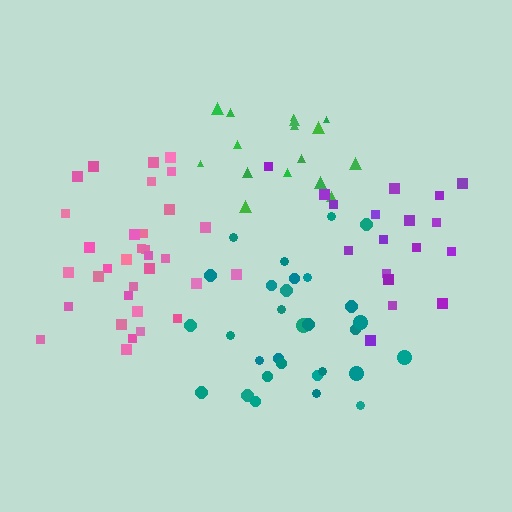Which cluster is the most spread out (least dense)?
Purple.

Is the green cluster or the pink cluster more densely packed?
Pink.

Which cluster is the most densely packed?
Pink.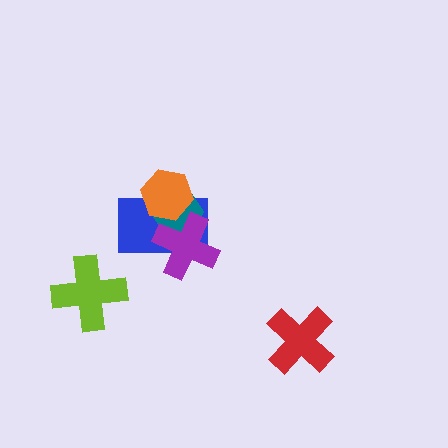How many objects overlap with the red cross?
0 objects overlap with the red cross.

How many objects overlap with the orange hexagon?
2 objects overlap with the orange hexagon.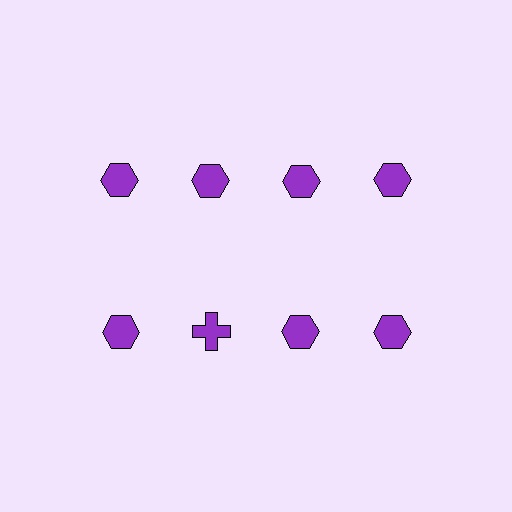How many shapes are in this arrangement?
There are 8 shapes arranged in a grid pattern.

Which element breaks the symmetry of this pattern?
The purple cross in the second row, second from left column breaks the symmetry. All other shapes are purple hexagons.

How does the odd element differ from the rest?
It has a different shape: cross instead of hexagon.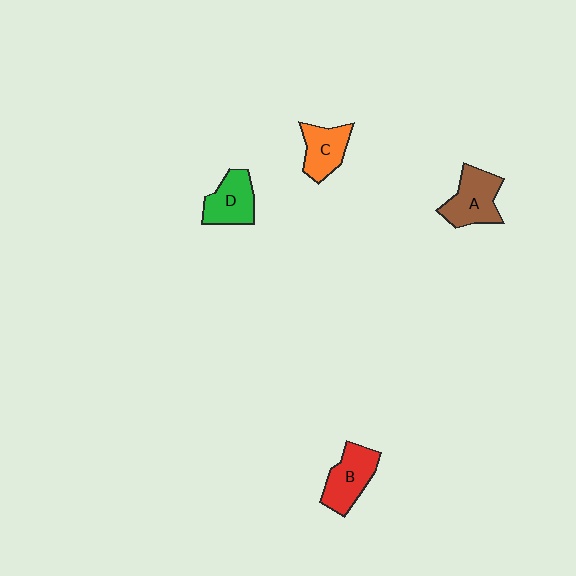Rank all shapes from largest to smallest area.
From largest to smallest: A (brown), B (red), D (green), C (orange).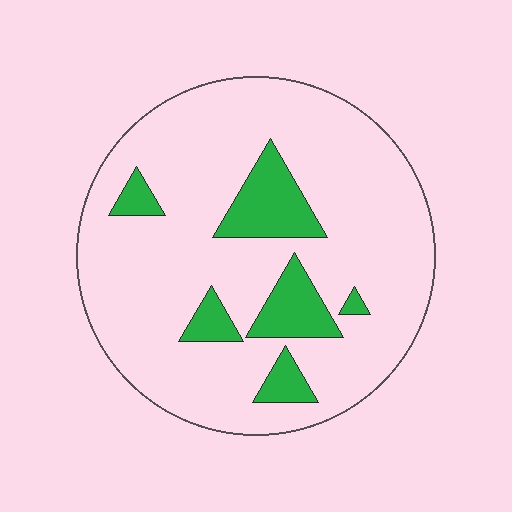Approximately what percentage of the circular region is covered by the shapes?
Approximately 15%.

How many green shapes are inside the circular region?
6.